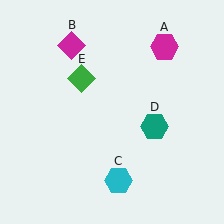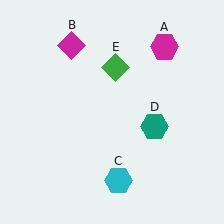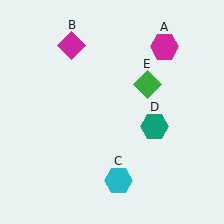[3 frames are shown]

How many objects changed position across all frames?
1 object changed position: green diamond (object E).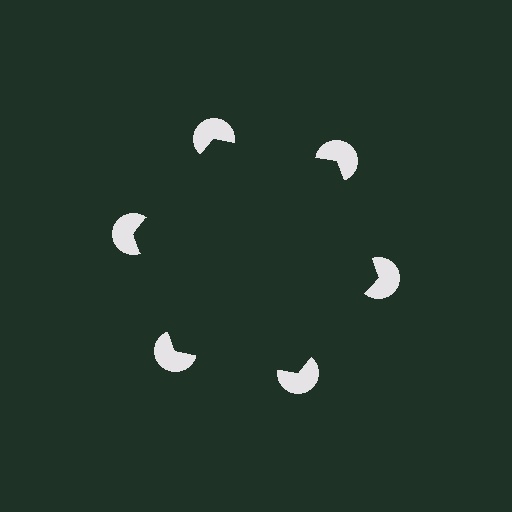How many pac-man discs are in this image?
There are 6 — one at each vertex of the illusory hexagon.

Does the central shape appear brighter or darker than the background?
It typically appears slightly darker than the background, even though no actual brightness change is drawn.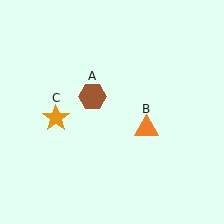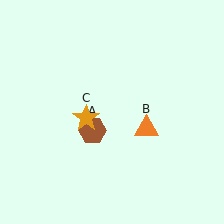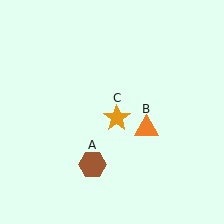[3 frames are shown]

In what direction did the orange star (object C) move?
The orange star (object C) moved right.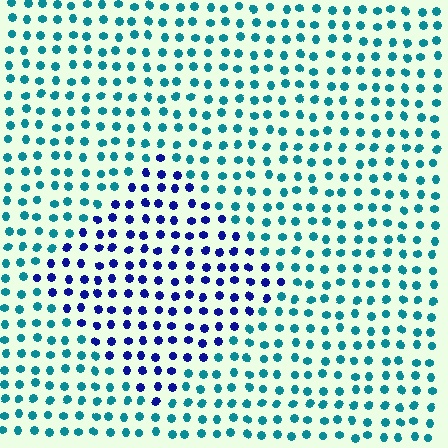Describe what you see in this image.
The image is filled with small teal elements in a uniform arrangement. A diamond-shaped region is visible where the elements are tinted to a slightly different hue, forming a subtle color boundary.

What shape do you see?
I see a diamond.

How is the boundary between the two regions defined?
The boundary is defined purely by a slight shift in hue (about 53 degrees). Spacing, size, and orientation are identical on both sides.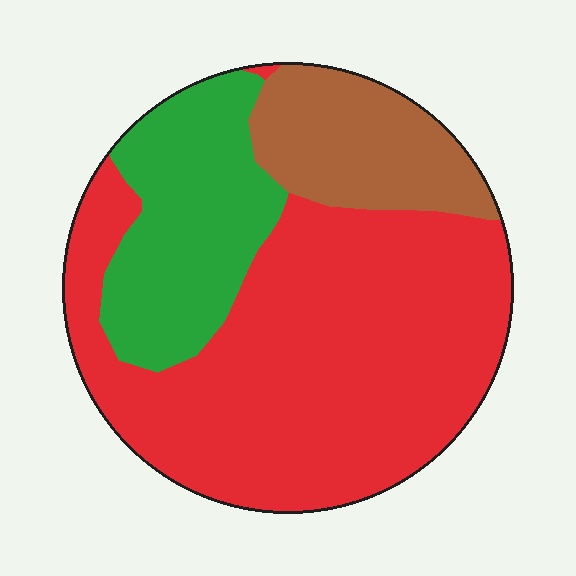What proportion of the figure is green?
Green takes up between a sixth and a third of the figure.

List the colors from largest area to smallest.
From largest to smallest: red, green, brown.